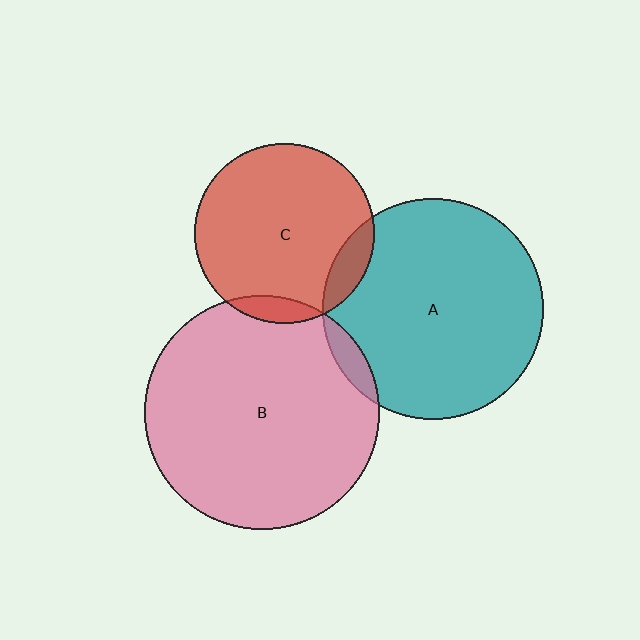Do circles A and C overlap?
Yes.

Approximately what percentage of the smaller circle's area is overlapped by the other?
Approximately 10%.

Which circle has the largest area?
Circle B (pink).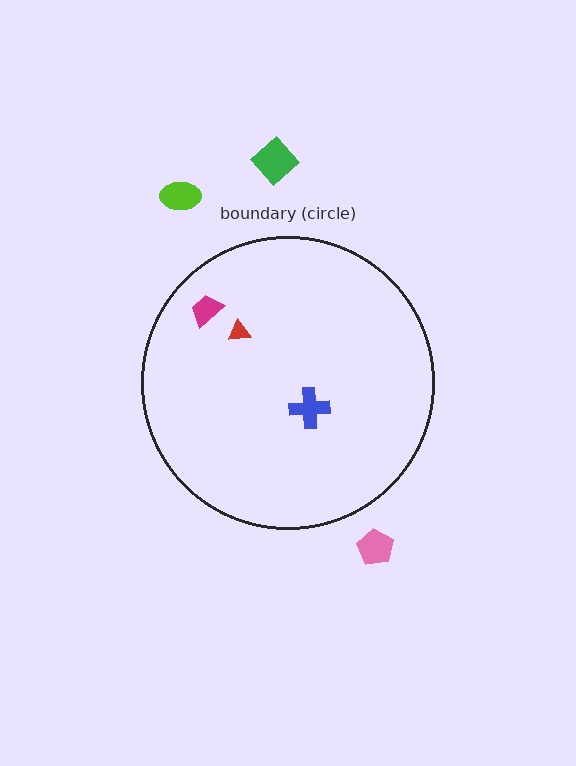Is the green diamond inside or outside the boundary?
Outside.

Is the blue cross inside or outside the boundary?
Inside.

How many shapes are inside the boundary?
3 inside, 3 outside.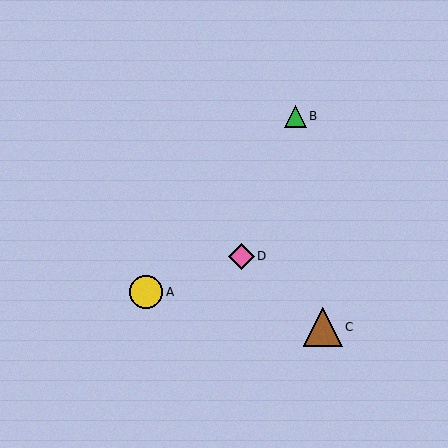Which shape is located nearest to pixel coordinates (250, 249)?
The pink diamond (labeled D) at (242, 256) is nearest to that location.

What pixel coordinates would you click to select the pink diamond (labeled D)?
Click at (242, 256) to select the pink diamond D.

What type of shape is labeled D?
Shape D is a pink diamond.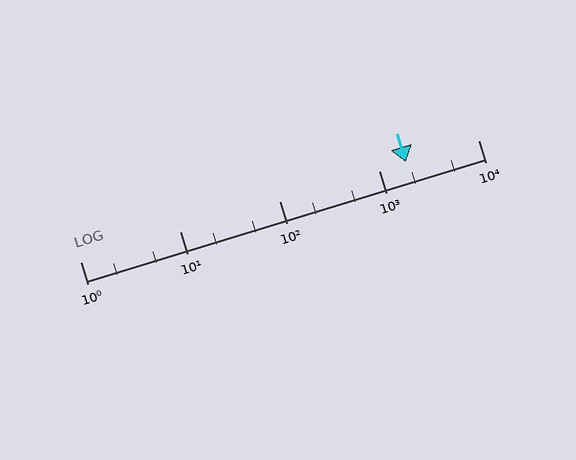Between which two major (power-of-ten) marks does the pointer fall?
The pointer is between 1000 and 10000.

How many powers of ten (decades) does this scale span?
The scale spans 4 decades, from 1 to 10000.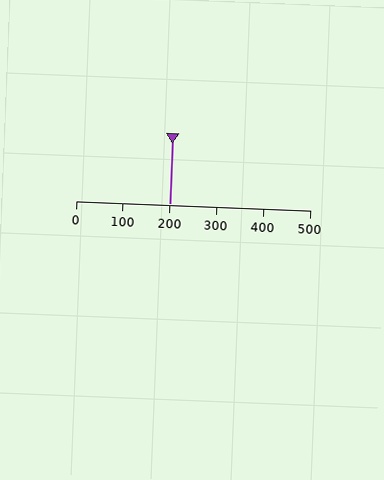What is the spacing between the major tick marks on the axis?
The major ticks are spaced 100 apart.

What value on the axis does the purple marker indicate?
The marker indicates approximately 200.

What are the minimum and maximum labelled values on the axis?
The axis runs from 0 to 500.